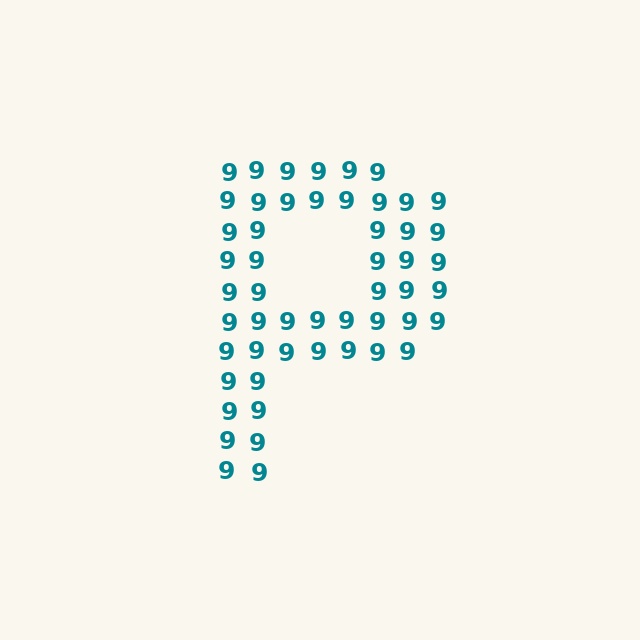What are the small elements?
The small elements are digit 9's.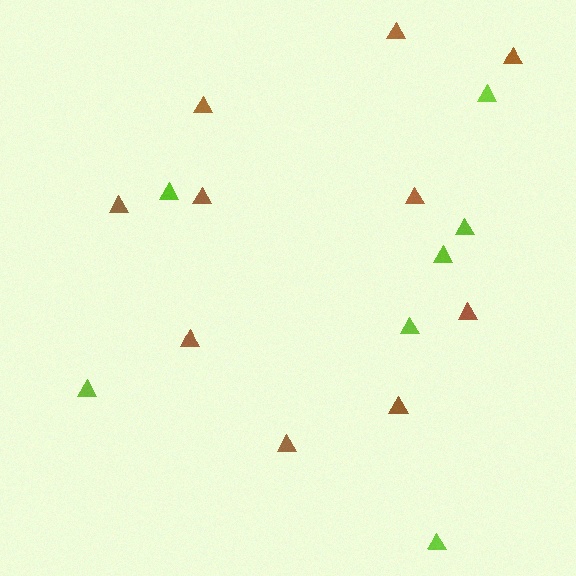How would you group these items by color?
There are 2 groups: one group of lime triangles (7) and one group of brown triangles (10).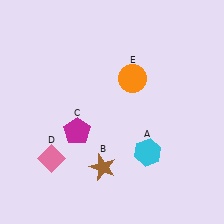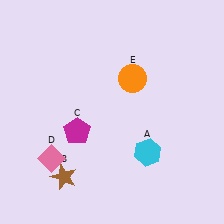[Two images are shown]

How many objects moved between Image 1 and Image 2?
1 object moved between the two images.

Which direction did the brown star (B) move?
The brown star (B) moved left.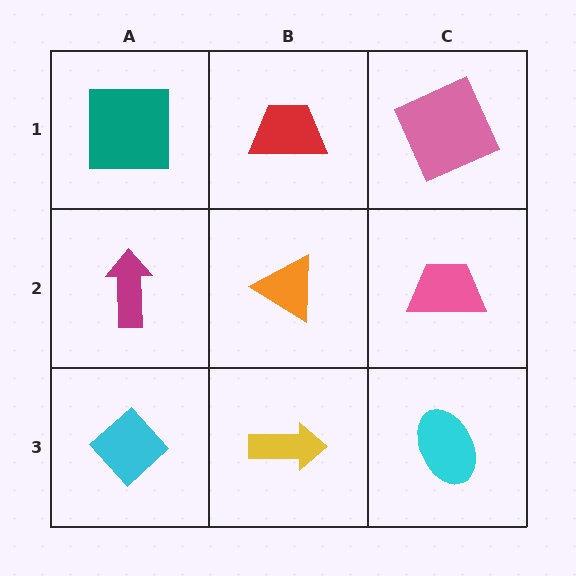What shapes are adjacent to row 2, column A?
A teal square (row 1, column A), a cyan diamond (row 3, column A), an orange triangle (row 2, column B).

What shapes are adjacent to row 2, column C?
A pink square (row 1, column C), a cyan ellipse (row 3, column C), an orange triangle (row 2, column B).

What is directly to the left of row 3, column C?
A yellow arrow.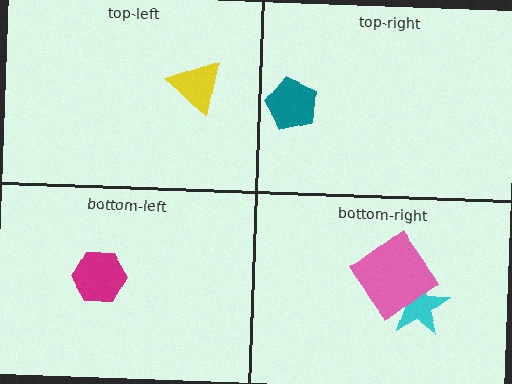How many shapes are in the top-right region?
1.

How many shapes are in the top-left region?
1.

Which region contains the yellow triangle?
The top-left region.